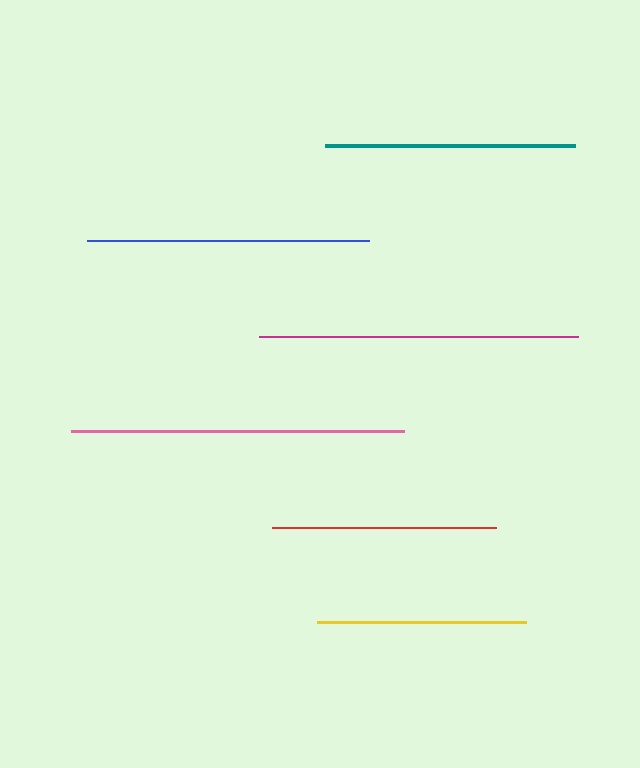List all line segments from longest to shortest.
From longest to shortest: pink, magenta, blue, teal, red, yellow.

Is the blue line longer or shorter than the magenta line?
The magenta line is longer than the blue line.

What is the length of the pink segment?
The pink segment is approximately 333 pixels long.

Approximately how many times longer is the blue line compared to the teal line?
The blue line is approximately 1.1 times the length of the teal line.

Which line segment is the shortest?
The yellow line is the shortest at approximately 209 pixels.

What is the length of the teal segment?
The teal segment is approximately 250 pixels long.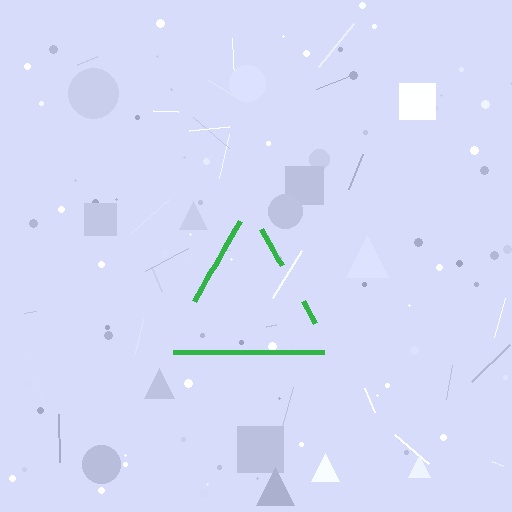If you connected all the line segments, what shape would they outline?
They would outline a triangle.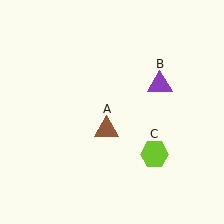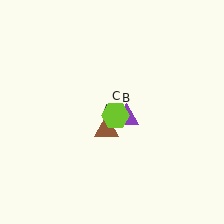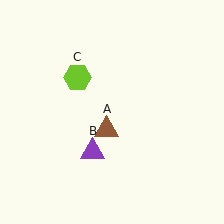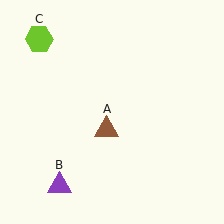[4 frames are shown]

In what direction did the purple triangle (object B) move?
The purple triangle (object B) moved down and to the left.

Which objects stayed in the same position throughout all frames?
Brown triangle (object A) remained stationary.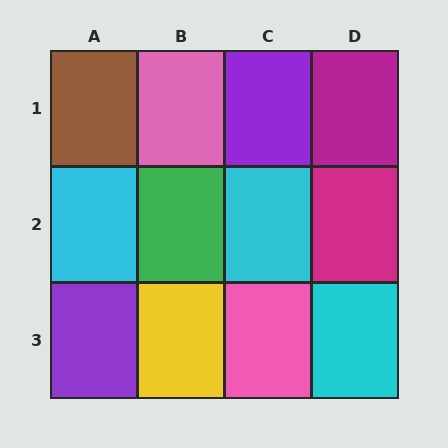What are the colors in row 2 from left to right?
Cyan, green, cyan, magenta.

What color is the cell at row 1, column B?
Pink.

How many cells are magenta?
2 cells are magenta.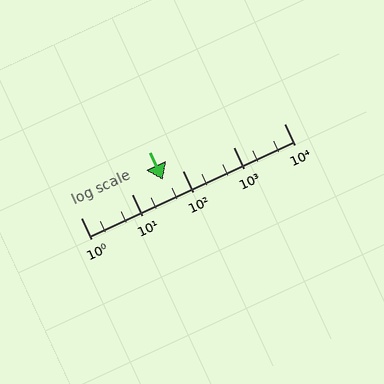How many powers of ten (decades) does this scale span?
The scale spans 4 decades, from 1 to 10000.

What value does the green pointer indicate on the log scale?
The pointer indicates approximately 42.